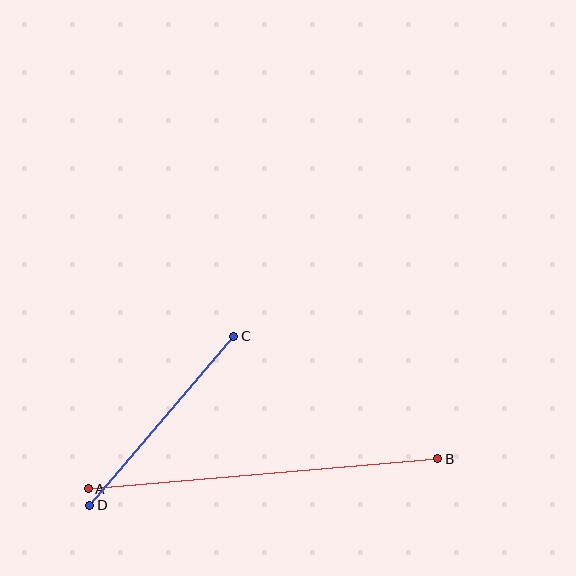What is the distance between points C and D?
The distance is approximately 222 pixels.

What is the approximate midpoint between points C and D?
The midpoint is at approximately (162, 421) pixels.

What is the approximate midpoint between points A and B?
The midpoint is at approximately (263, 474) pixels.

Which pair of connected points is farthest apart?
Points A and B are farthest apart.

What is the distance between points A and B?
The distance is approximately 351 pixels.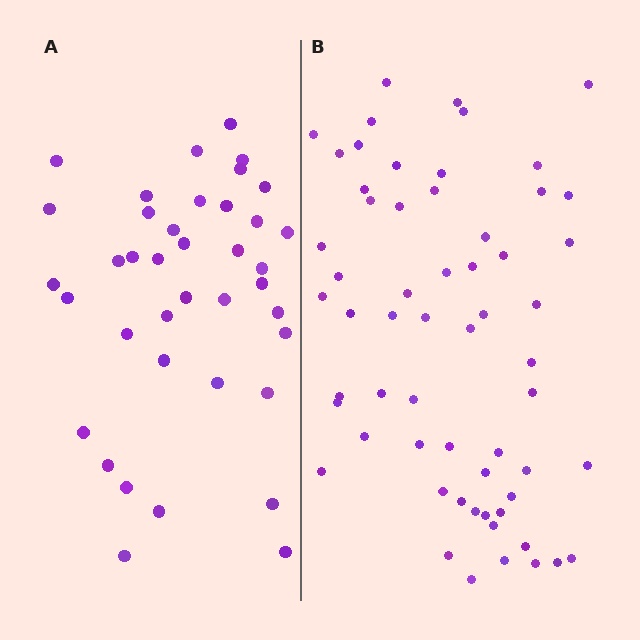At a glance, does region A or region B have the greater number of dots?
Region B (the right region) has more dots.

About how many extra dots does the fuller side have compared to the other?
Region B has approximately 20 more dots than region A.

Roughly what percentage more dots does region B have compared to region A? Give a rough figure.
About 55% more.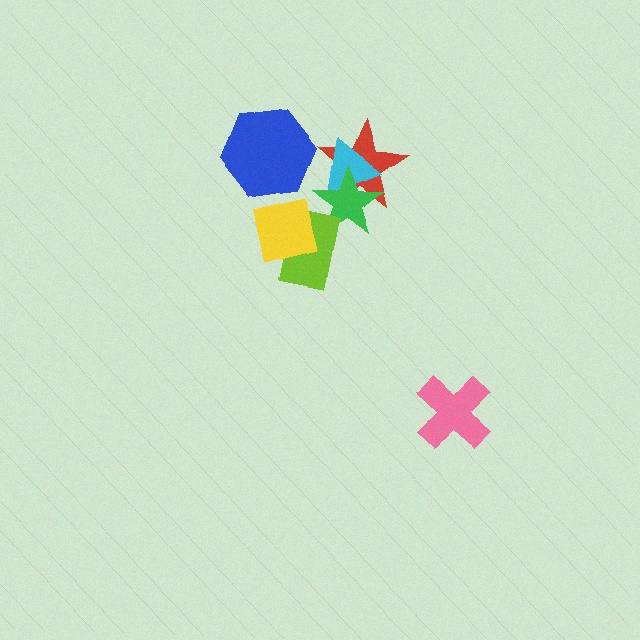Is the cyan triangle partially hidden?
Yes, it is partially covered by another shape.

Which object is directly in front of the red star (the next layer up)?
The cyan triangle is directly in front of the red star.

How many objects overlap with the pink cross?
0 objects overlap with the pink cross.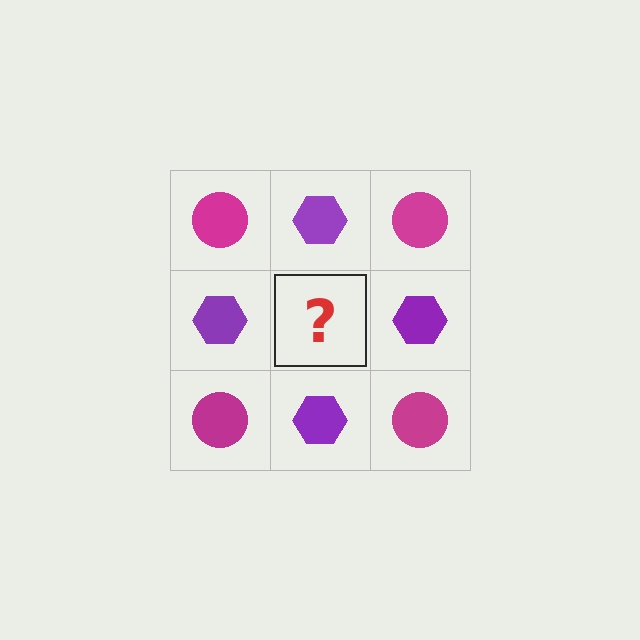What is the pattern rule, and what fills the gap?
The rule is that it alternates magenta circle and purple hexagon in a checkerboard pattern. The gap should be filled with a magenta circle.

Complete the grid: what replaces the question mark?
The question mark should be replaced with a magenta circle.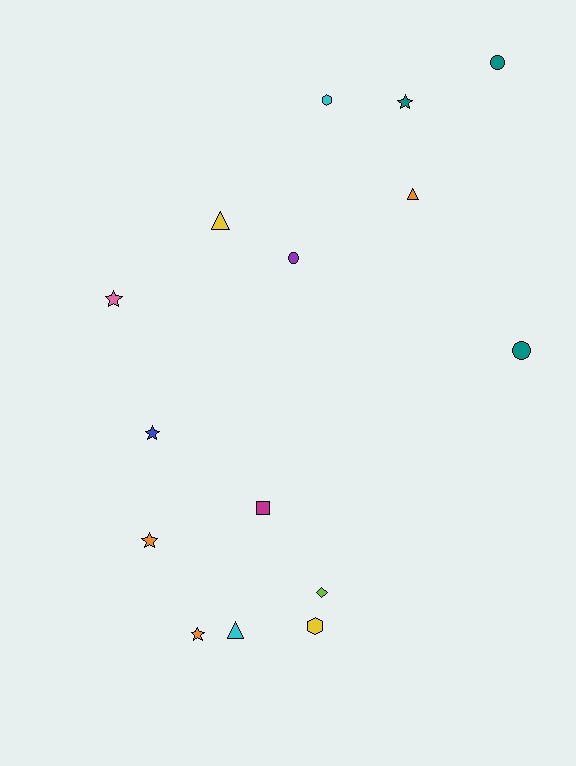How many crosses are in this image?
There are no crosses.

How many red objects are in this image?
There are no red objects.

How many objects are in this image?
There are 15 objects.